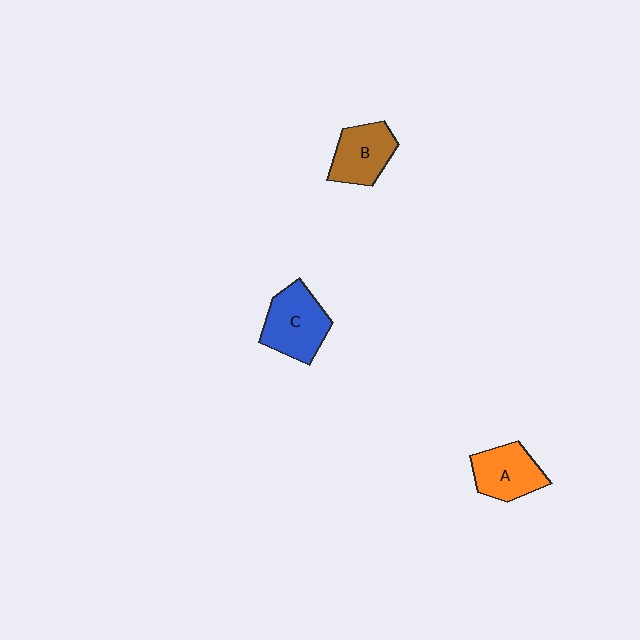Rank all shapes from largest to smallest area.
From largest to smallest: C (blue), A (orange), B (brown).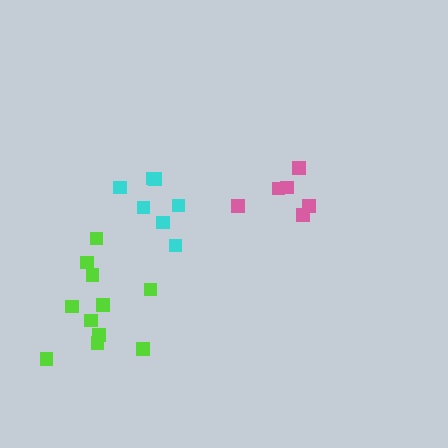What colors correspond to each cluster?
The clusters are colored: pink, cyan, lime.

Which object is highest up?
The pink cluster is topmost.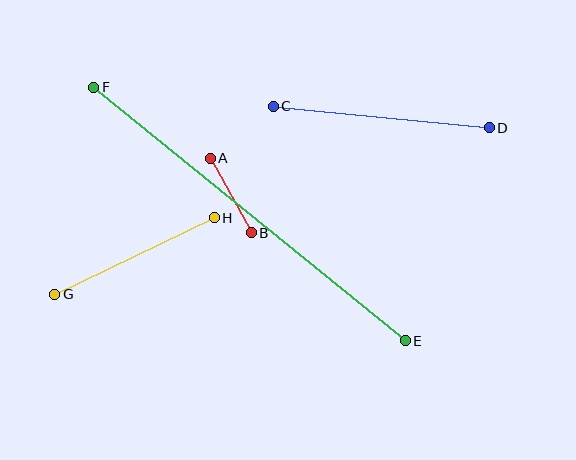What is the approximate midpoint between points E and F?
The midpoint is at approximately (249, 214) pixels.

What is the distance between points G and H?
The distance is approximately 177 pixels.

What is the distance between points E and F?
The distance is approximately 402 pixels.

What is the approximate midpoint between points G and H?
The midpoint is at approximately (135, 256) pixels.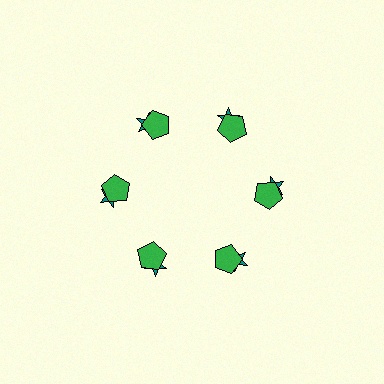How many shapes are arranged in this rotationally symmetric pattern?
There are 12 shapes, arranged in 6 groups of 2.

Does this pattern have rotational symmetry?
Yes, this pattern has 6-fold rotational symmetry. It looks the same after rotating 60 degrees around the center.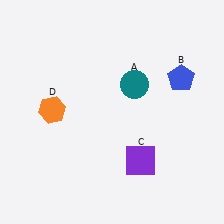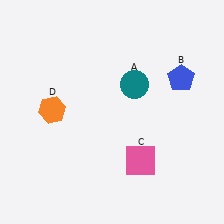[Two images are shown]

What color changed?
The square (C) changed from purple in Image 1 to pink in Image 2.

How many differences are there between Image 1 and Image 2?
There is 1 difference between the two images.